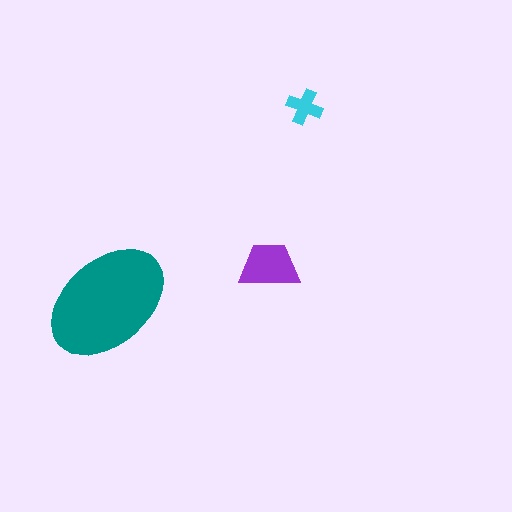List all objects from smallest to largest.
The cyan cross, the purple trapezoid, the teal ellipse.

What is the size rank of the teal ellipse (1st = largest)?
1st.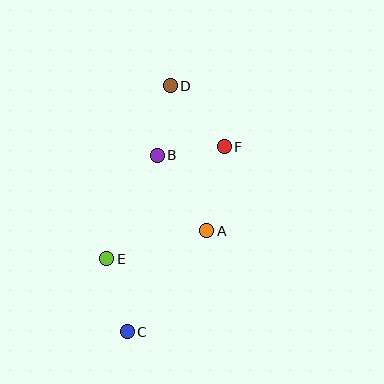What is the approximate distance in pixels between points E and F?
The distance between E and F is approximately 162 pixels.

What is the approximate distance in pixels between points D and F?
The distance between D and F is approximately 81 pixels.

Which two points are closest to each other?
Points B and F are closest to each other.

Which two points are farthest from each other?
Points C and D are farthest from each other.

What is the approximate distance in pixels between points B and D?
The distance between B and D is approximately 71 pixels.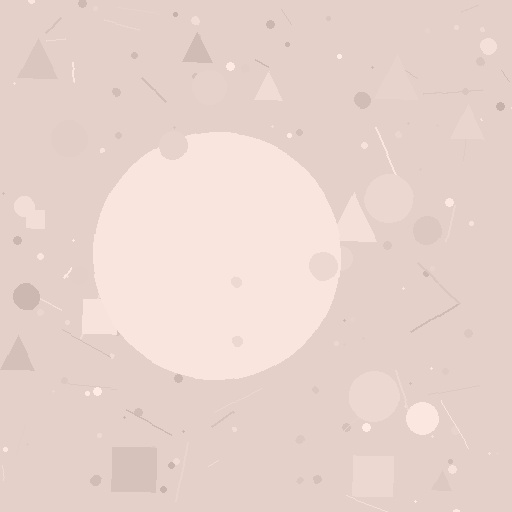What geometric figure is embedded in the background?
A circle is embedded in the background.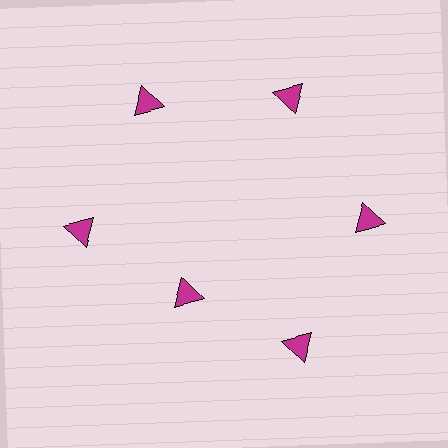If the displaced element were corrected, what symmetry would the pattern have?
It would have 6-fold rotational symmetry — the pattern would map onto itself every 60 degrees.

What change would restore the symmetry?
The symmetry would be restored by moving it outward, back onto the ring so that all 6 triangles sit at equal angles and equal distance from the center.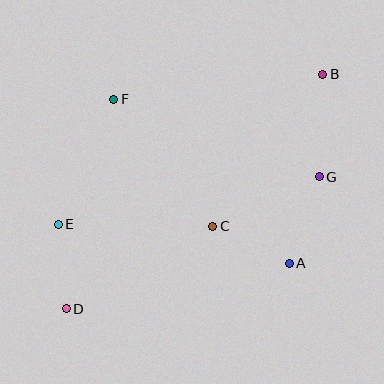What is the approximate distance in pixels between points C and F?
The distance between C and F is approximately 161 pixels.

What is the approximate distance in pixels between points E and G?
The distance between E and G is approximately 265 pixels.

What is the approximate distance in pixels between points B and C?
The distance between B and C is approximately 188 pixels.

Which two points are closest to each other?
Points D and E are closest to each other.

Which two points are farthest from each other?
Points B and D are farthest from each other.